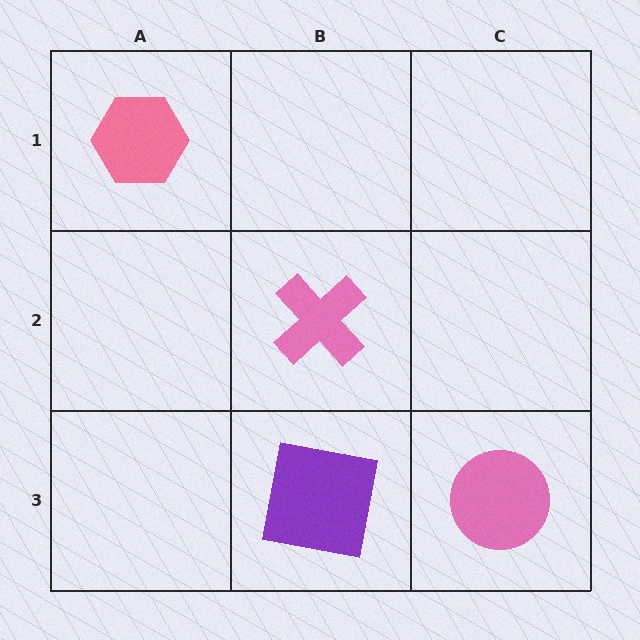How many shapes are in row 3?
2 shapes.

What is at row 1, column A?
A pink hexagon.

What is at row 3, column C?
A pink circle.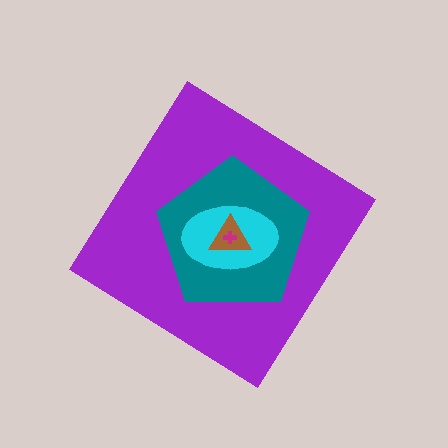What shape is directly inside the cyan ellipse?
The brown triangle.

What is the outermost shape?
The purple diamond.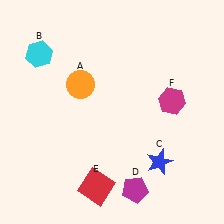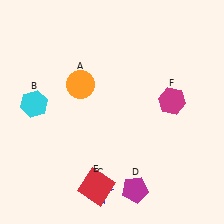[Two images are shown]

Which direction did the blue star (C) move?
The blue star (C) moved left.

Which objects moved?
The objects that moved are: the cyan hexagon (B), the blue star (C).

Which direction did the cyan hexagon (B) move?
The cyan hexagon (B) moved down.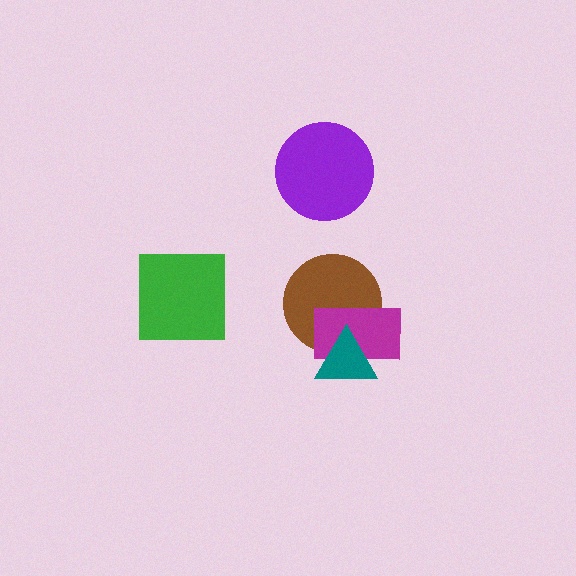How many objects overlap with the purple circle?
0 objects overlap with the purple circle.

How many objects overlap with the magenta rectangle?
2 objects overlap with the magenta rectangle.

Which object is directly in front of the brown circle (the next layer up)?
The magenta rectangle is directly in front of the brown circle.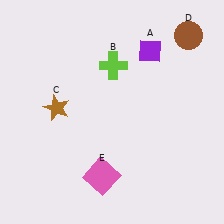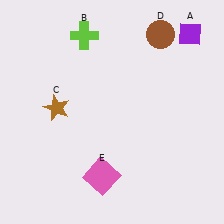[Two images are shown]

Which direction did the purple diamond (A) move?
The purple diamond (A) moved right.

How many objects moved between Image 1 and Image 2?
3 objects moved between the two images.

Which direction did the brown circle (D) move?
The brown circle (D) moved left.